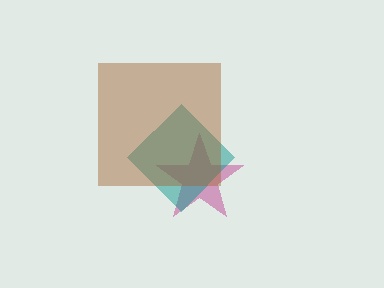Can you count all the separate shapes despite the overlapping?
Yes, there are 3 separate shapes.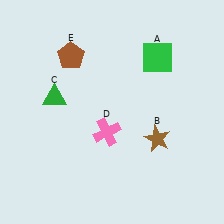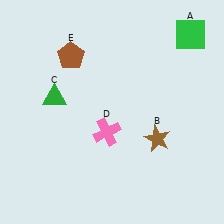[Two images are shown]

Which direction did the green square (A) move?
The green square (A) moved right.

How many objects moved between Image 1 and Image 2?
1 object moved between the two images.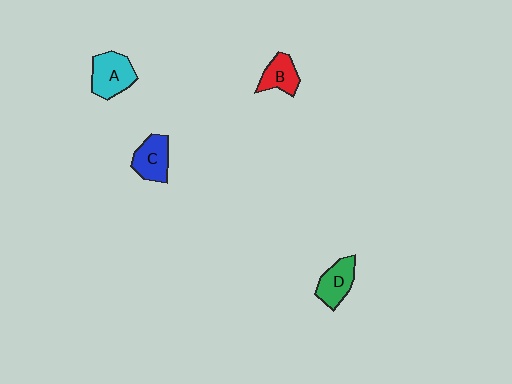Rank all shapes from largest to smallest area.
From largest to smallest: A (cyan), C (blue), D (green), B (red).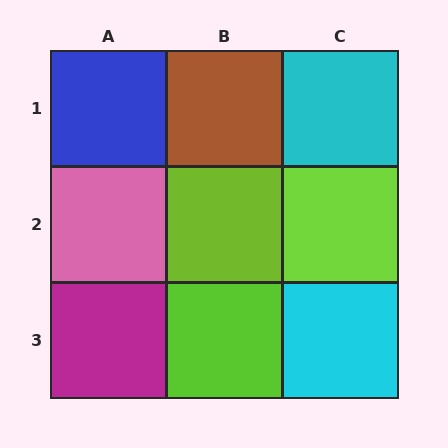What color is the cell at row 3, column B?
Lime.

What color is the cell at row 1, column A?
Blue.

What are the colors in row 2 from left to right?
Pink, lime, lime.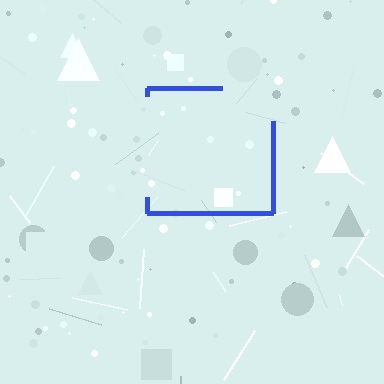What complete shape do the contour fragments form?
The contour fragments form a square.